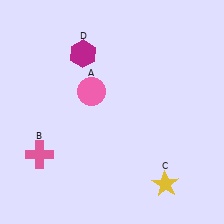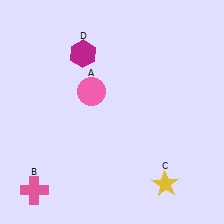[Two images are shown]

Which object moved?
The pink cross (B) moved down.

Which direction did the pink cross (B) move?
The pink cross (B) moved down.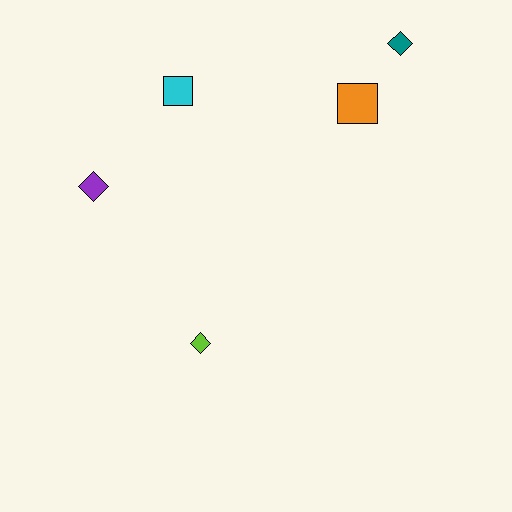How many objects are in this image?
There are 5 objects.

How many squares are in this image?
There are 2 squares.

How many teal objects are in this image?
There is 1 teal object.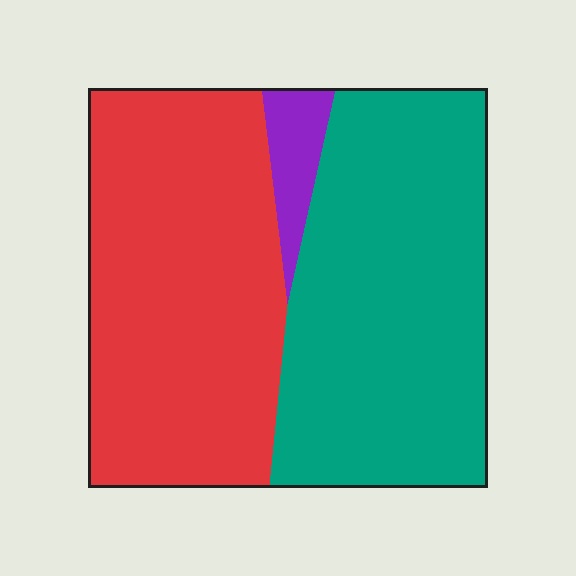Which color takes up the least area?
Purple, at roughly 5%.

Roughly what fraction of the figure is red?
Red takes up between a third and a half of the figure.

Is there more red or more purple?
Red.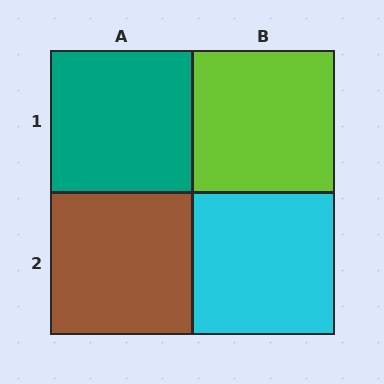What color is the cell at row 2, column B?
Cyan.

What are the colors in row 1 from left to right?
Teal, lime.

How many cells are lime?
1 cell is lime.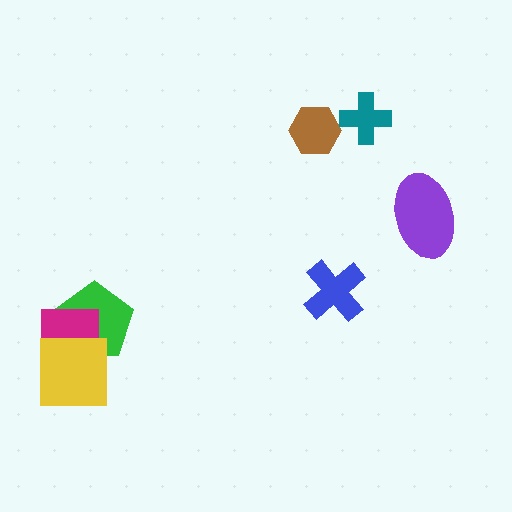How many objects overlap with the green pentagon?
2 objects overlap with the green pentagon.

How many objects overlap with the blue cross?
0 objects overlap with the blue cross.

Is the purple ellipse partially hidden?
No, no other shape covers it.